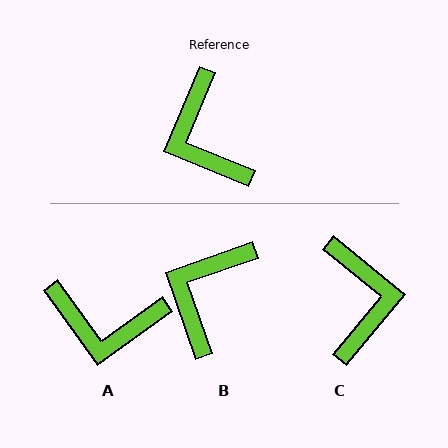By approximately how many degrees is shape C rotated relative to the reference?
Approximately 163 degrees counter-clockwise.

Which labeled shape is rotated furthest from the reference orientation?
C, about 163 degrees away.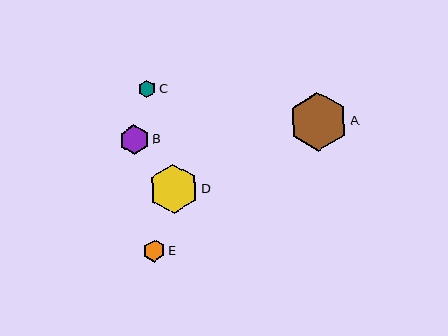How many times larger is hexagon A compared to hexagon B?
Hexagon A is approximately 2.0 times the size of hexagon B.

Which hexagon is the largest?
Hexagon A is the largest with a size of approximately 59 pixels.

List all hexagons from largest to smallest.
From largest to smallest: A, D, B, E, C.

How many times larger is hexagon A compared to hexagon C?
Hexagon A is approximately 3.3 times the size of hexagon C.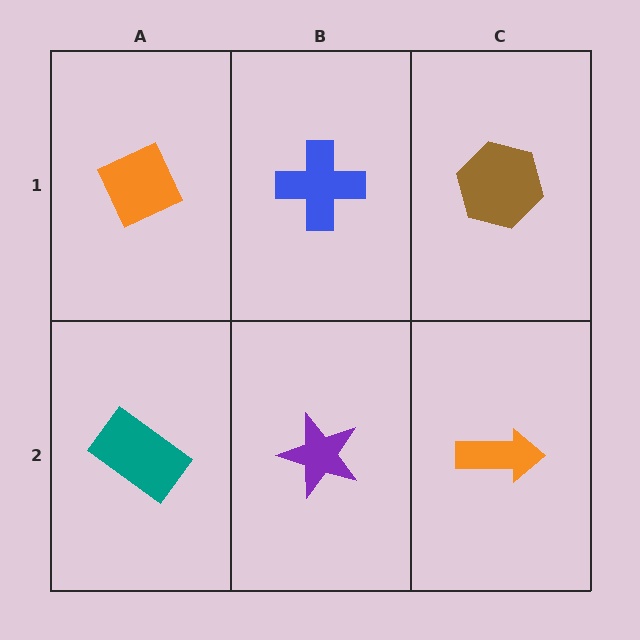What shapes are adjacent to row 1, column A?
A teal rectangle (row 2, column A), a blue cross (row 1, column B).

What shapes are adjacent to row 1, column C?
An orange arrow (row 2, column C), a blue cross (row 1, column B).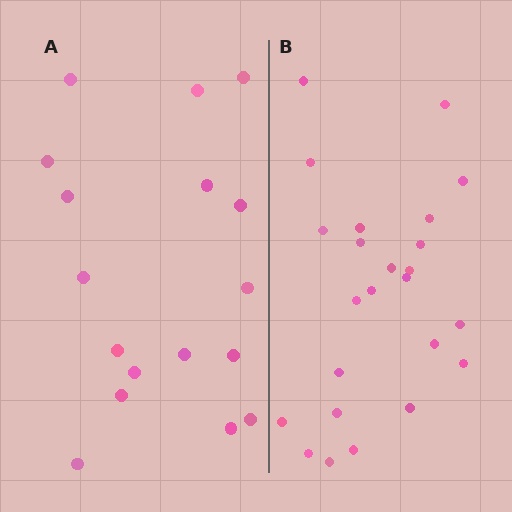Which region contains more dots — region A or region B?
Region B (the right region) has more dots.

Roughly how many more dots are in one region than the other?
Region B has roughly 8 or so more dots than region A.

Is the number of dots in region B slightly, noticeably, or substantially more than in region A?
Region B has noticeably more, but not dramatically so. The ratio is roughly 1.4 to 1.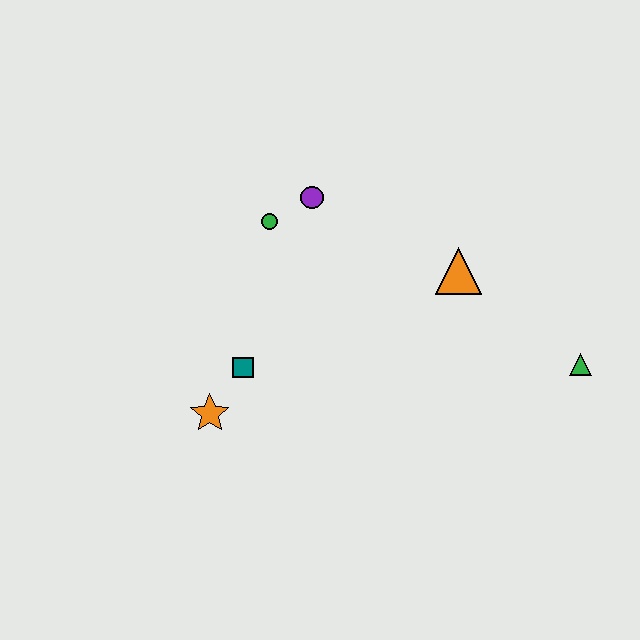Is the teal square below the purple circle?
Yes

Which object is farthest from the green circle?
The green triangle is farthest from the green circle.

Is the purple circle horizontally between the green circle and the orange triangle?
Yes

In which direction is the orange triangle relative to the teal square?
The orange triangle is to the right of the teal square.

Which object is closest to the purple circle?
The green circle is closest to the purple circle.